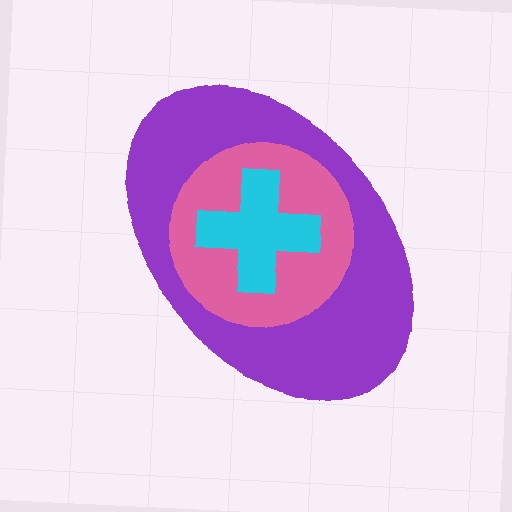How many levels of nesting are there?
3.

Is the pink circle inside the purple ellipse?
Yes.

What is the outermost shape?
The purple ellipse.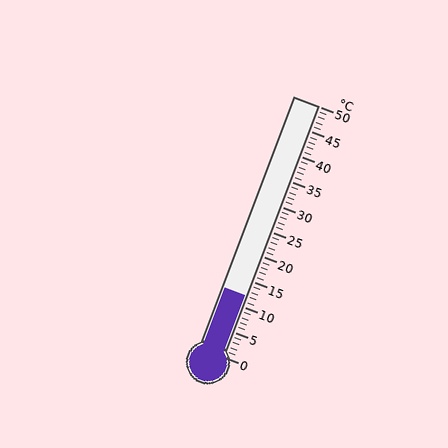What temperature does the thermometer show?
The thermometer shows approximately 12°C.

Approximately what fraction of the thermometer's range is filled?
The thermometer is filled to approximately 25% of its range.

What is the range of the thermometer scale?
The thermometer scale ranges from 0°C to 50°C.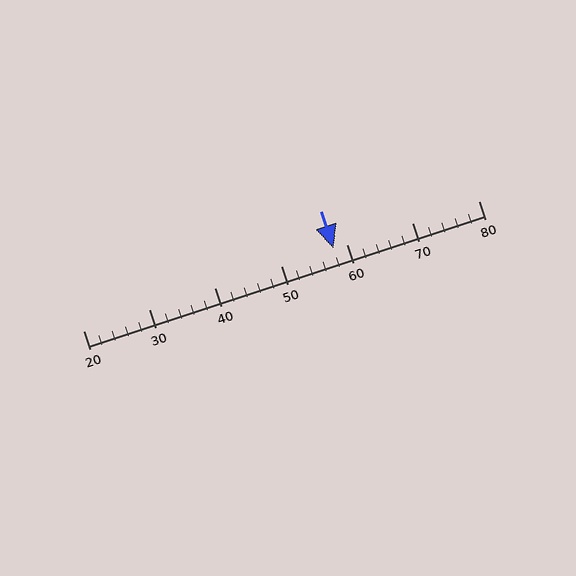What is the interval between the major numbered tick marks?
The major tick marks are spaced 10 units apart.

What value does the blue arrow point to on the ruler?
The blue arrow points to approximately 58.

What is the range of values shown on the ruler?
The ruler shows values from 20 to 80.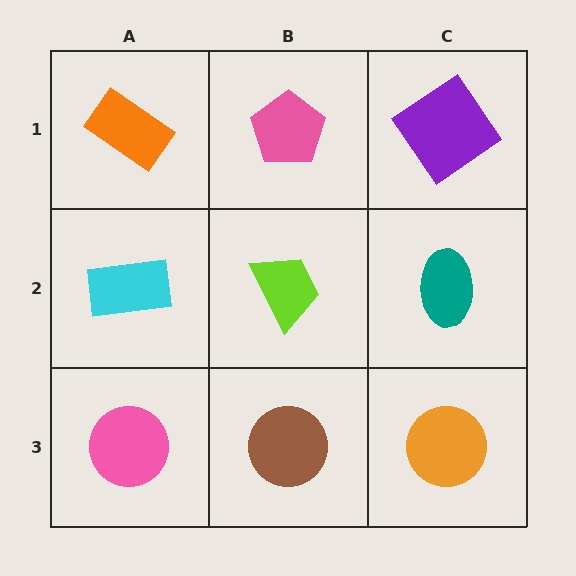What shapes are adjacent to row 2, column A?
An orange rectangle (row 1, column A), a pink circle (row 3, column A), a lime trapezoid (row 2, column B).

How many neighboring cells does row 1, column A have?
2.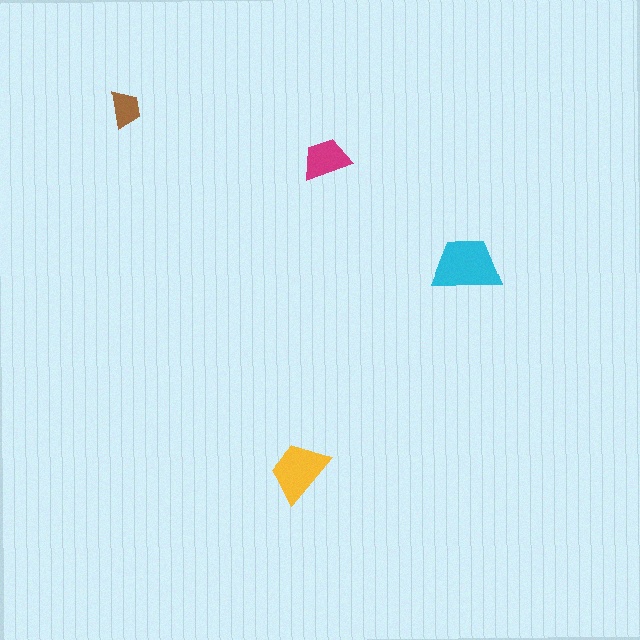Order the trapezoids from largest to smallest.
the cyan one, the yellow one, the magenta one, the brown one.